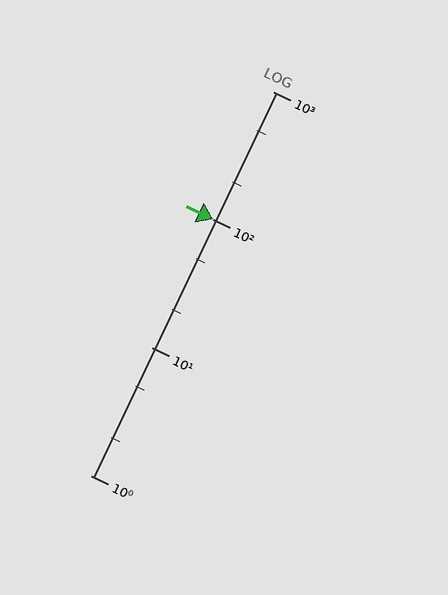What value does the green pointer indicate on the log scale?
The pointer indicates approximately 100.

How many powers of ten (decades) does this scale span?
The scale spans 3 decades, from 1 to 1000.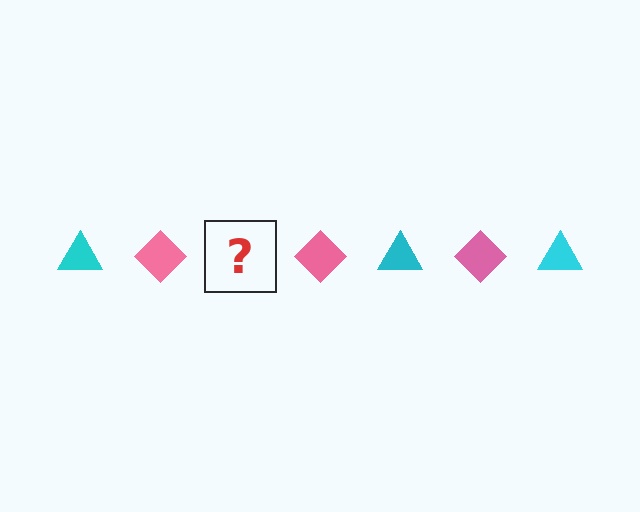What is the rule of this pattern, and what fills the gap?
The rule is that the pattern alternates between cyan triangle and pink diamond. The gap should be filled with a cyan triangle.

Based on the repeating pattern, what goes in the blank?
The blank should be a cyan triangle.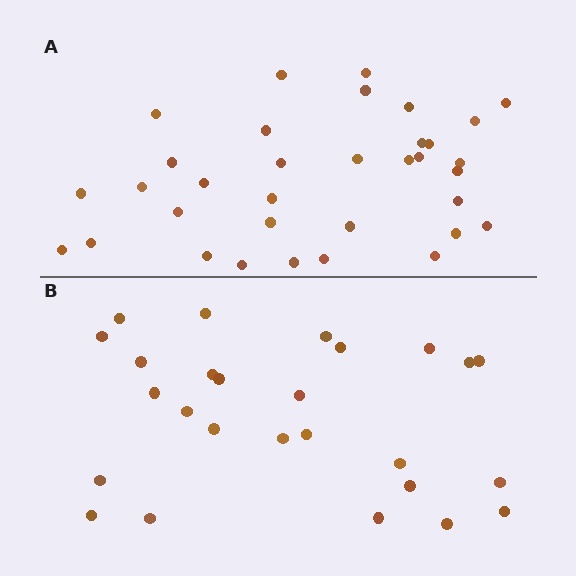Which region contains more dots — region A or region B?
Region A (the top region) has more dots.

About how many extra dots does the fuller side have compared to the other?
Region A has roughly 8 or so more dots than region B.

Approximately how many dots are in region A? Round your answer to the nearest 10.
About 30 dots. (The exact count is 34, which rounds to 30.)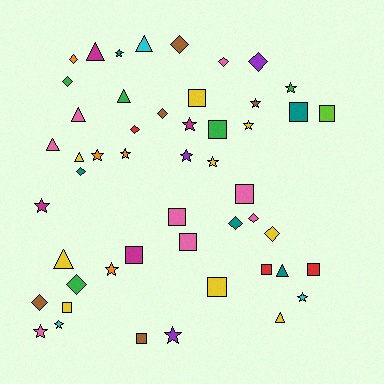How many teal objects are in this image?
There are 5 teal objects.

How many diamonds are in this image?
There are 13 diamonds.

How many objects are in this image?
There are 50 objects.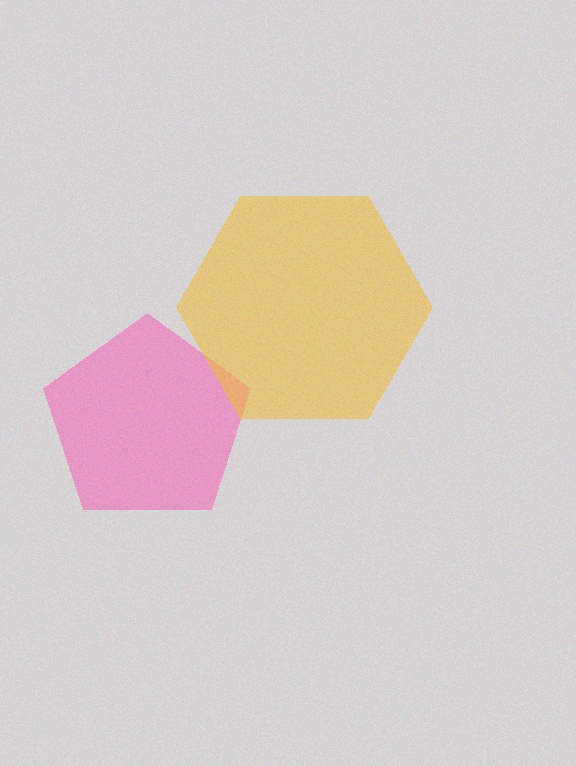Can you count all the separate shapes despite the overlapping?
Yes, there are 2 separate shapes.